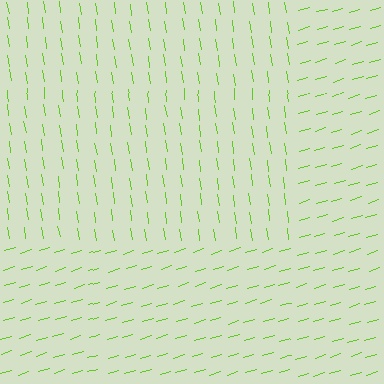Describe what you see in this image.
The image is filled with small lime line segments. A rectangle region in the image has lines oriented differently from the surrounding lines, creating a visible texture boundary.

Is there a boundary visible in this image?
Yes, there is a texture boundary formed by a change in line orientation.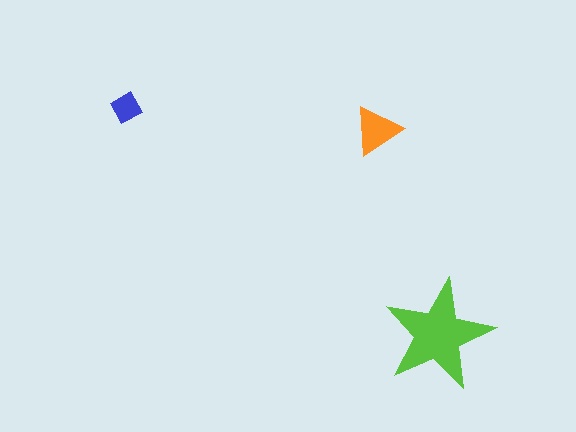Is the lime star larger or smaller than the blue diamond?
Larger.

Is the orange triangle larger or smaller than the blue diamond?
Larger.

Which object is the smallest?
The blue diamond.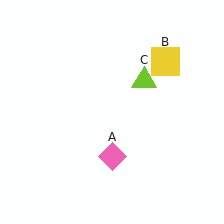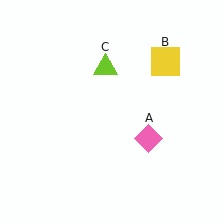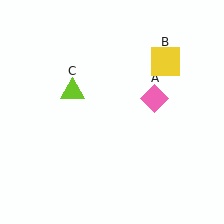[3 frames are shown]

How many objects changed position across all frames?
2 objects changed position: pink diamond (object A), lime triangle (object C).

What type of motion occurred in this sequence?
The pink diamond (object A), lime triangle (object C) rotated counterclockwise around the center of the scene.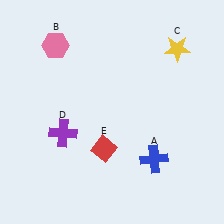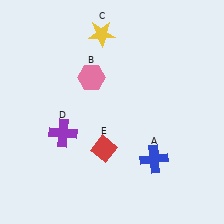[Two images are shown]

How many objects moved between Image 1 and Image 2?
2 objects moved between the two images.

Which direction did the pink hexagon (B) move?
The pink hexagon (B) moved right.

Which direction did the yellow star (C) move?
The yellow star (C) moved left.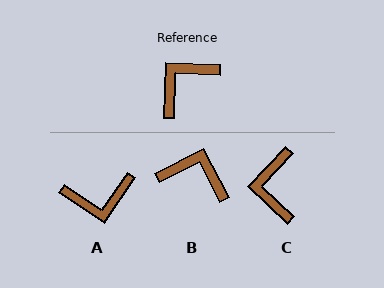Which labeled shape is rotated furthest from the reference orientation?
A, about 148 degrees away.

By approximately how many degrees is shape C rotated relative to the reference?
Approximately 48 degrees counter-clockwise.